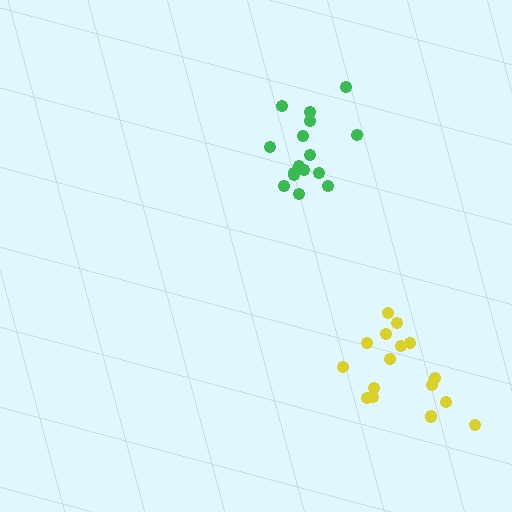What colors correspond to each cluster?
The clusters are colored: green, yellow.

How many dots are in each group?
Group 1: 16 dots, Group 2: 16 dots (32 total).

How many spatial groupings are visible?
There are 2 spatial groupings.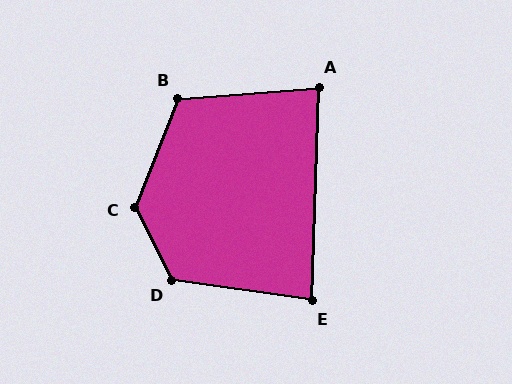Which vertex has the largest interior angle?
C, at approximately 132 degrees.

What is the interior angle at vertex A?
Approximately 84 degrees (acute).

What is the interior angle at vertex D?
Approximately 125 degrees (obtuse).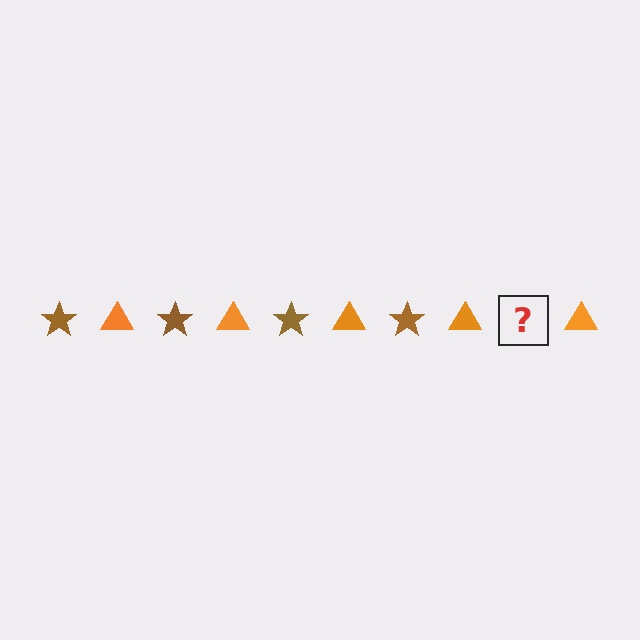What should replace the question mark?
The question mark should be replaced with a brown star.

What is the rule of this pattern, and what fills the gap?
The rule is that the pattern alternates between brown star and orange triangle. The gap should be filled with a brown star.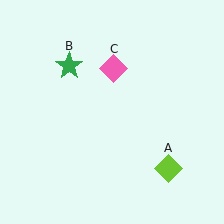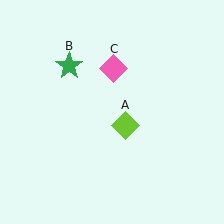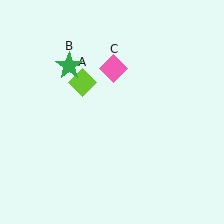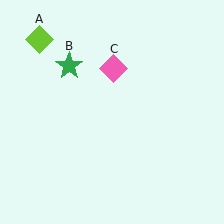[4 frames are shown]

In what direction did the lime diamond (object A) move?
The lime diamond (object A) moved up and to the left.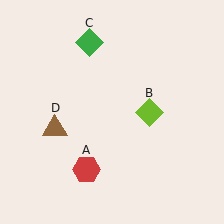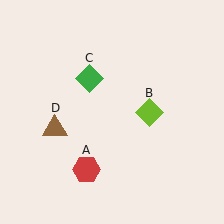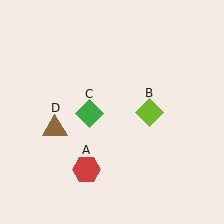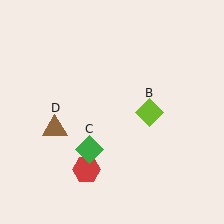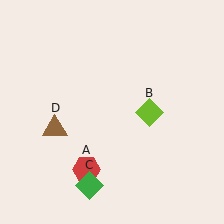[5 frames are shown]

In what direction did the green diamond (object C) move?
The green diamond (object C) moved down.